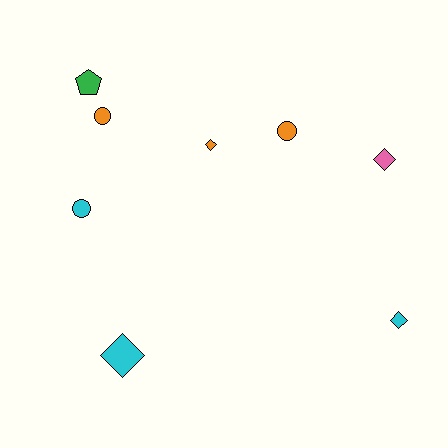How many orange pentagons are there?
There are no orange pentagons.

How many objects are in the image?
There are 8 objects.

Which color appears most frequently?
Cyan, with 3 objects.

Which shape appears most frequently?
Diamond, with 4 objects.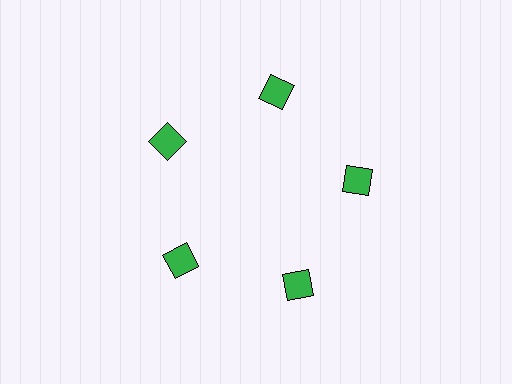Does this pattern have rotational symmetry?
Yes, this pattern has 5-fold rotational symmetry. It looks the same after rotating 72 degrees around the center.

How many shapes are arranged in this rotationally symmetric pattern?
There are 5 shapes, arranged in 5 groups of 1.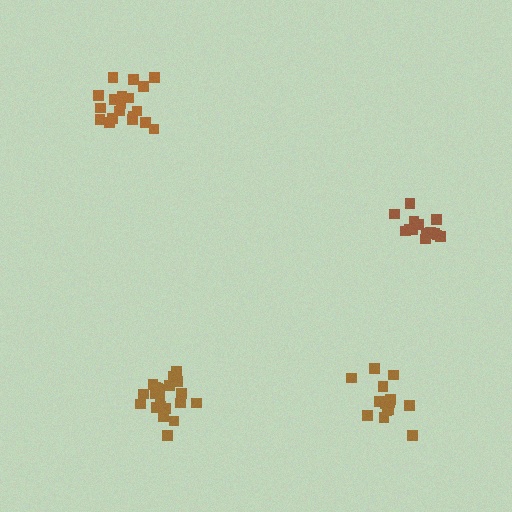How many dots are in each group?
Group 1: 21 dots, Group 2: 15 dots, Group 3: 15 dots, Group 4: 19 dots (70 total).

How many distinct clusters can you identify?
There are 4 distinct clusters.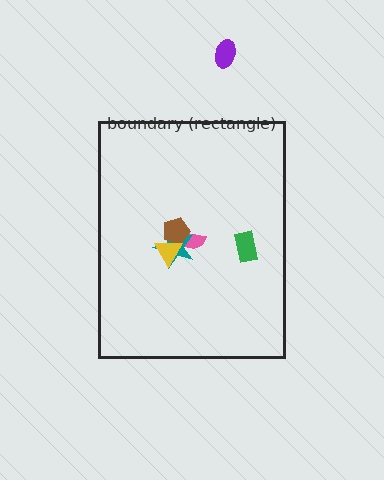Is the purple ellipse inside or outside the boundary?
Outside.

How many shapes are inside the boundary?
5 inside, 1 outside.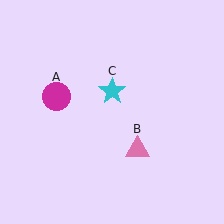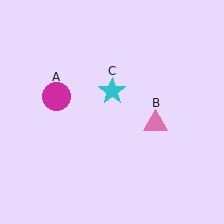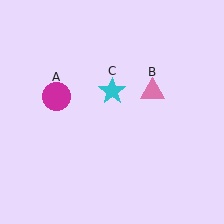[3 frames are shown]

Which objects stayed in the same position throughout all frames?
Magenta circle (object A) and cyan star (object C) remained stationary.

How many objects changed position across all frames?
1 object changed position: pink triangle (object B).